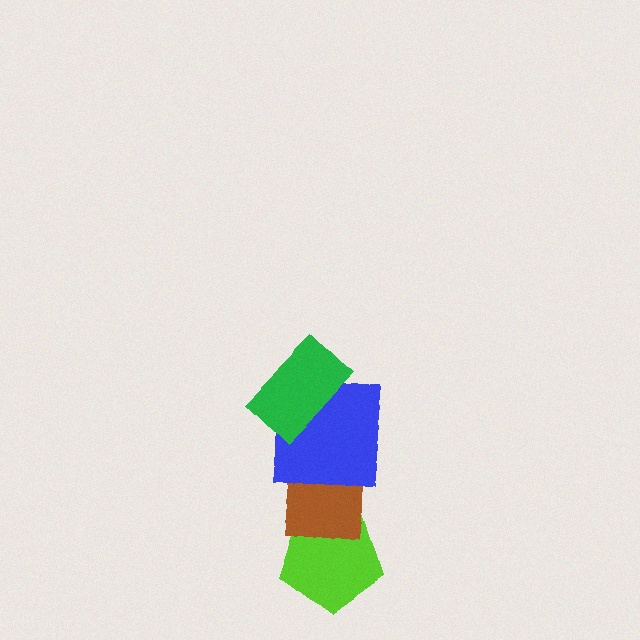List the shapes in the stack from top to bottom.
From top to bottom: the green rectangle, the blue square, the brown square, the lime pentagon.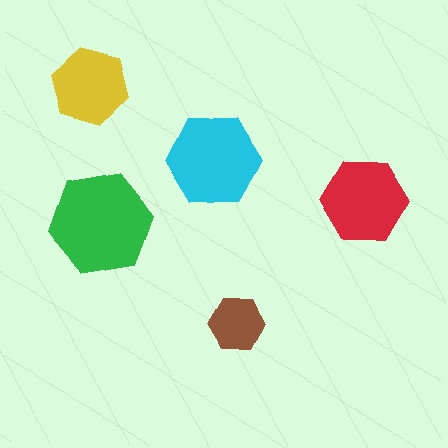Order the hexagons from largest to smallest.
the green one, the cyan one, the red one, the yellow one, the brown one.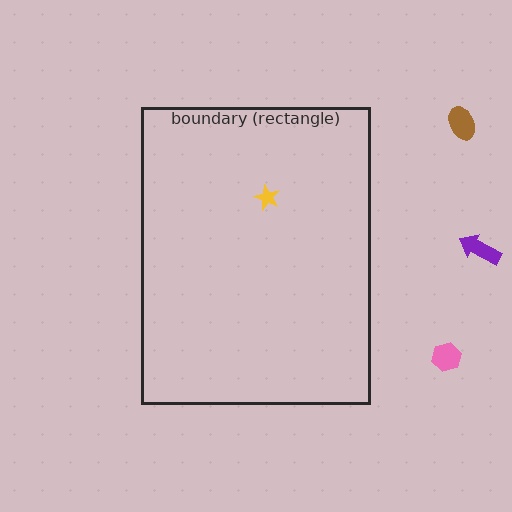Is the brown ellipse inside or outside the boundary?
Outside.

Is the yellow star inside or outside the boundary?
Inside.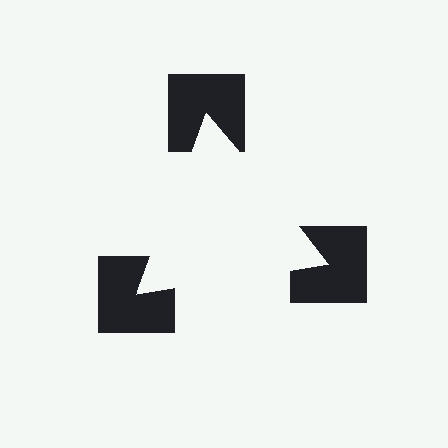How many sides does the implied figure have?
3 sides.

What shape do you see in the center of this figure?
An illusory triangle — its edges are inferred from the aligned wedge cuts in the notched squares, not physically drawn.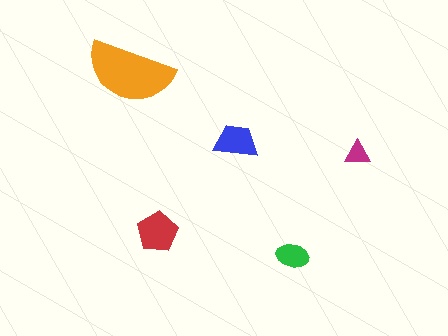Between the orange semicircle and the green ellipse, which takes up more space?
The orange semicircle.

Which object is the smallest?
The magenta triangle.